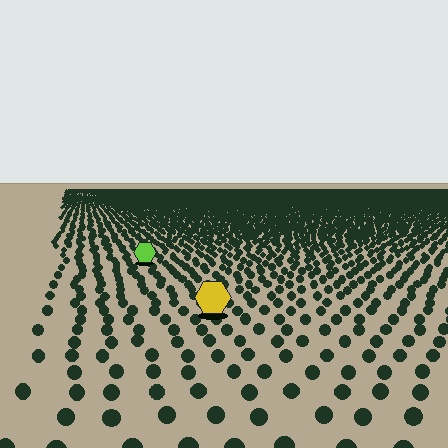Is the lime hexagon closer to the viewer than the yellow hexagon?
No. The yellow hexagon is closer — you can tell from the texture gradient: the ground texture is coarser near it.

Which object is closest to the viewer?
The yellow hexagon is closest. The texture marks near it are larger and more spread out.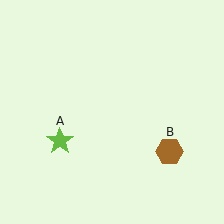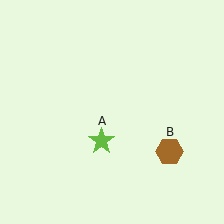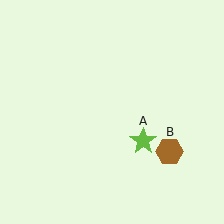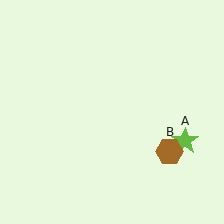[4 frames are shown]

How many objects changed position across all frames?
1 object changed position: lime star (object A).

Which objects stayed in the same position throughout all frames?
Brown hexagon (object B) remained stationary.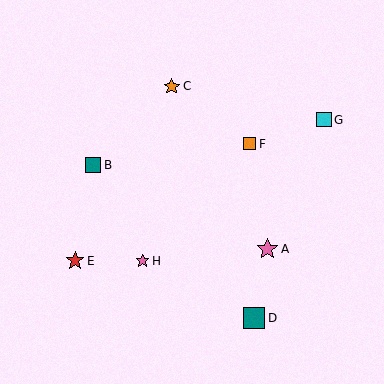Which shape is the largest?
The pink star (labeled A) is the largest.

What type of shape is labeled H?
Shape H is a pink star.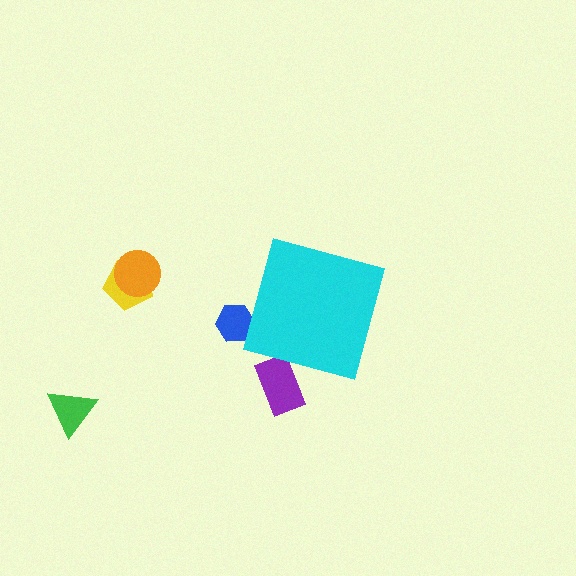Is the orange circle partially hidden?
No, the orange circle is fully visible.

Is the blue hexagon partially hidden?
Yes, the blue hexagon is partially hidden behind the cyan diamond.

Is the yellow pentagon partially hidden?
No, the yellow pentagon is fully visible.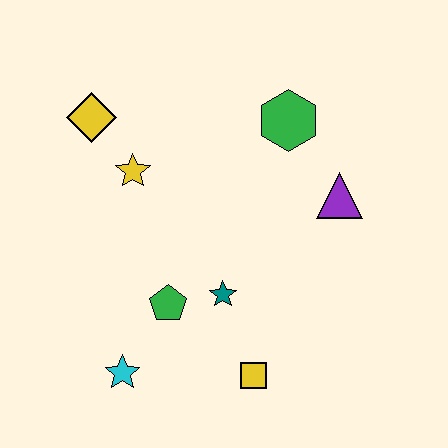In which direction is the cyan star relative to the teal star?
The cyan star is to the left of the teal star.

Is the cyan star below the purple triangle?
Yes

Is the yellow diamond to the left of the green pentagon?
Yes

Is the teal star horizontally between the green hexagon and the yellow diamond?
Yes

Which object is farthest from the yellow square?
The yellow diamond is farthest from the yellow square.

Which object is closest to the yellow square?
The teal star is closest to the yellow square.